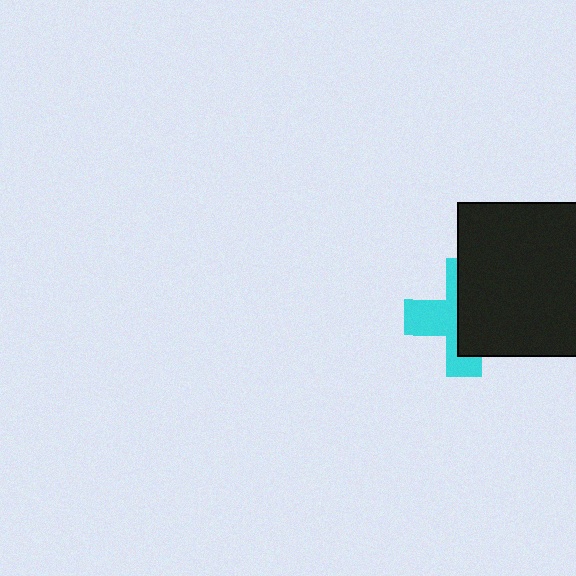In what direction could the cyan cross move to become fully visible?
The cyan cross could move left. That would shift it out from behind the black rectangle entirely.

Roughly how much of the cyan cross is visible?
About half of it is visible (roughly 47%).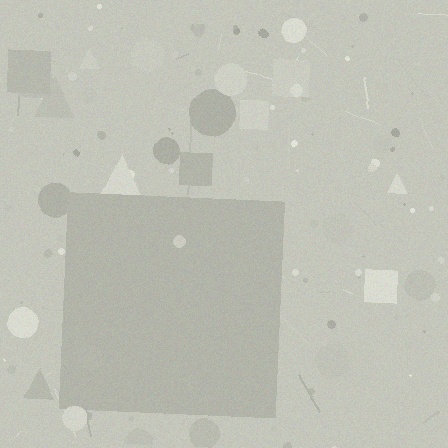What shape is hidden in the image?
A square is hidden in the image.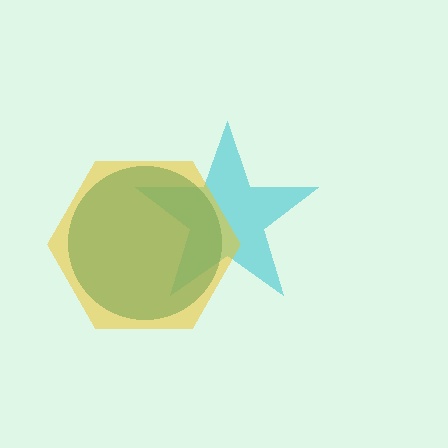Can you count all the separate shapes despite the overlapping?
Yes, there are 3 separate shapes.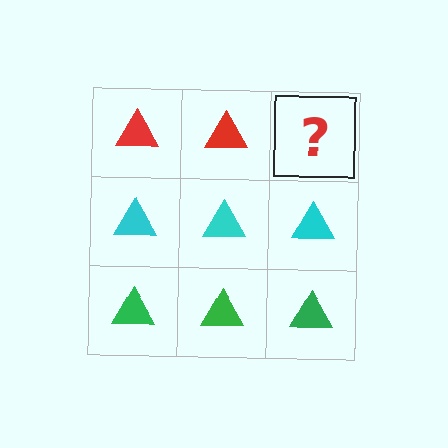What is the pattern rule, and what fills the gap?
The rule is that each row has a consistent color. The gap should be filled with a red triangle.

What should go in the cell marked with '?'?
The missing cell should contain a red triangle.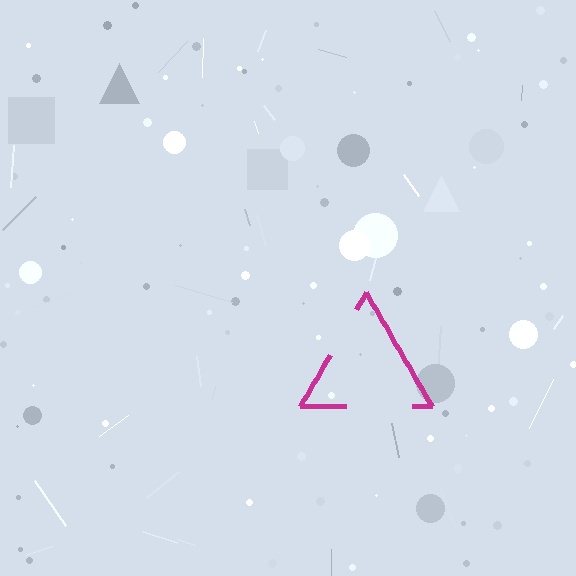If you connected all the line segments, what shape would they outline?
They would outline a triangle.